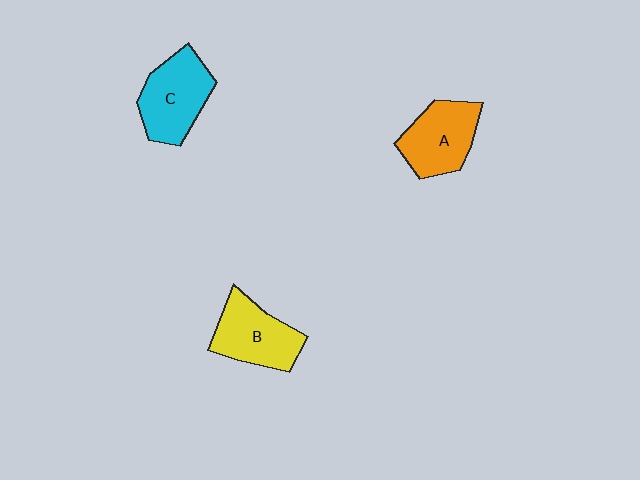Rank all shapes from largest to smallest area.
From largest to smallest: C (cyan), B (yellow), A (orange).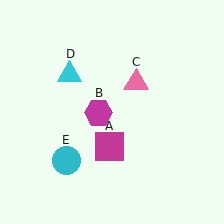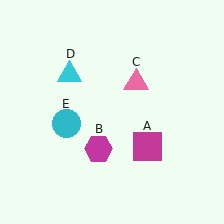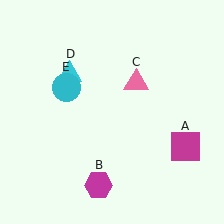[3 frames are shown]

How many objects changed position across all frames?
3 objects changed position: magenta square (object A), magenta hexagon (object B), cyan circle (object E).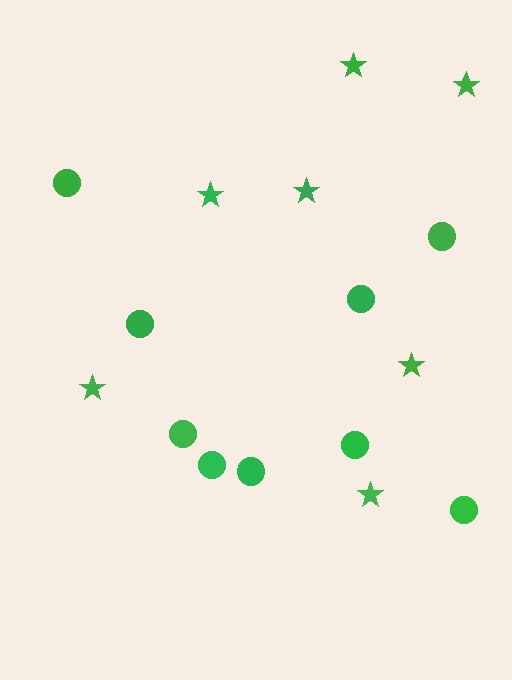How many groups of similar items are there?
There are 2 groups: one group of circles (9) and one group of stars (7).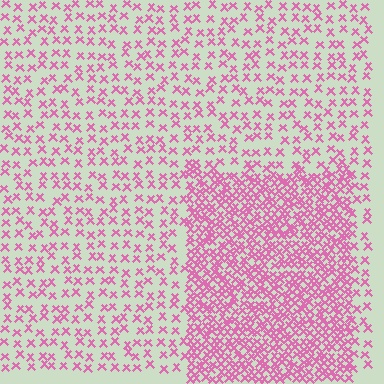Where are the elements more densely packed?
The elements are more densely packed inside the rectangle boundary.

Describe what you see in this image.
The image contains small pink elements arranged at two different densities. A rectangle-shaped region is visible where the elements are more densely packed than the surrounding area.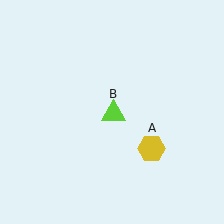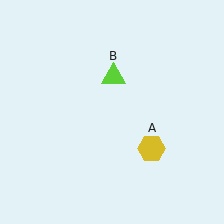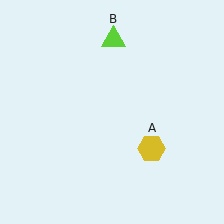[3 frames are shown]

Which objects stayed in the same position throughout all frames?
Yellow hexagon (object A) remained stationary.